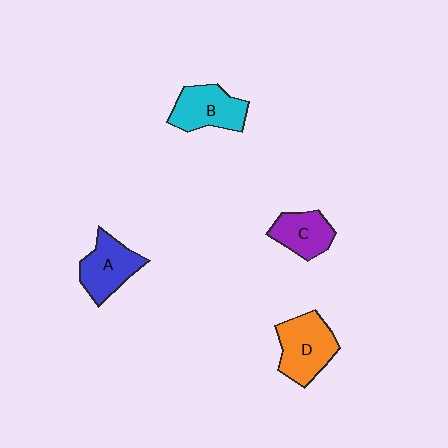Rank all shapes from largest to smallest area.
From largest to smallest: D (orange), B (cyan), A (blue), C (purple).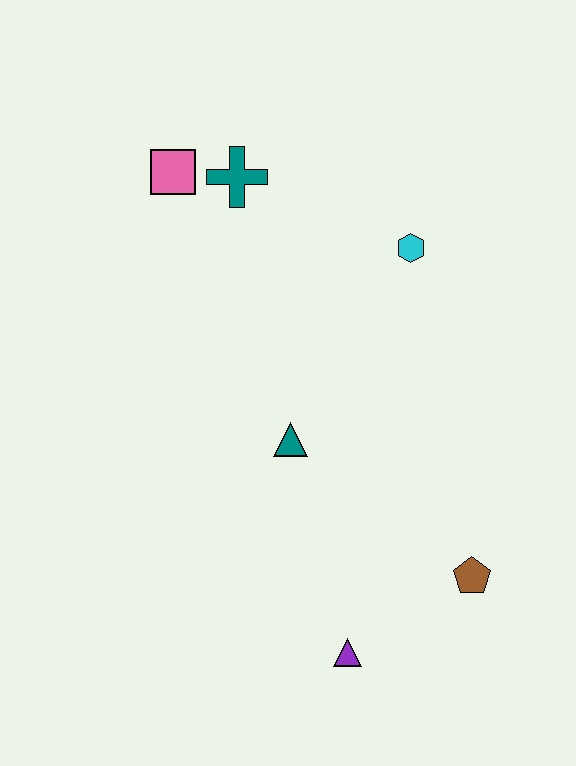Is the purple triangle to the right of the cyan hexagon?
No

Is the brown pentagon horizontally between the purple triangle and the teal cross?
No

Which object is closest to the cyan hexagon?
The teal cross is closest to the cyan hexagon.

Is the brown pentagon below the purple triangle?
No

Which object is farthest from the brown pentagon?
The pink square is farthest from the brown pentagon.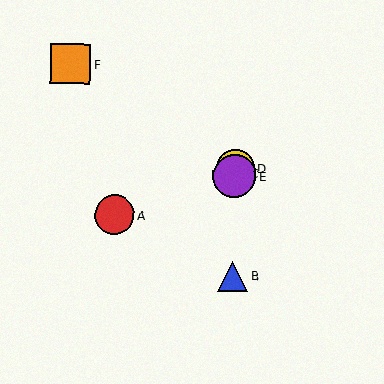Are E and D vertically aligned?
Yes, both are at x≈235.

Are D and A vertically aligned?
No, D is at x≈235 and A is at x≈115.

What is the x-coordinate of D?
Object D is at x≈235.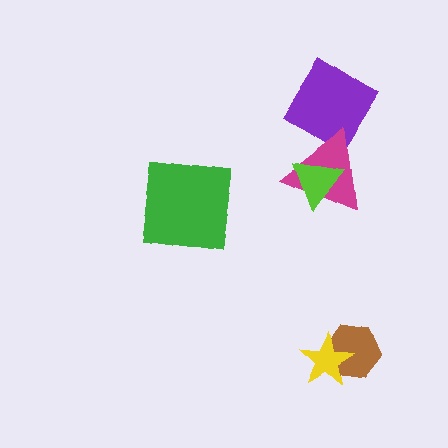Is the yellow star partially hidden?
No, no other shape covers it.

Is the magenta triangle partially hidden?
Yes, it is partially covered by another shape.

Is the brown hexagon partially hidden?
Yes, it is partially covered by another shape.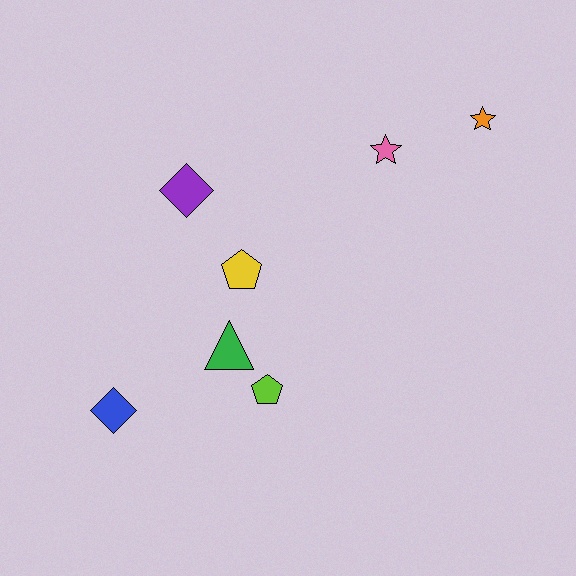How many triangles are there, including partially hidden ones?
There is 1 triangle.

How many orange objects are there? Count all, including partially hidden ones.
There is 1 orange object.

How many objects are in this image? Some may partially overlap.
There are 7 objects.